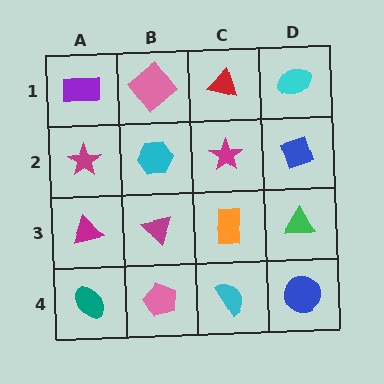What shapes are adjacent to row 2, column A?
A purple rectangle (row 1, column A), a magenta triangle (row 3, column A), a cyan hexagon (row 2, column B).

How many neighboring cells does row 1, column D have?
2.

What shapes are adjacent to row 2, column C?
A red triangle (row 1, column C), an orange rectangle (row 3, column C), a cyan hexagon (row 2, column B), a blue diamond (row 2, column D).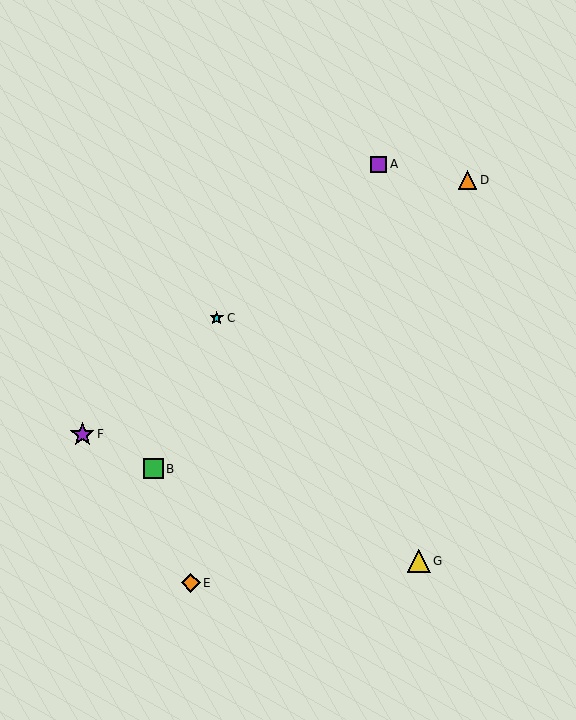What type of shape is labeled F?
Shape F is a purple star.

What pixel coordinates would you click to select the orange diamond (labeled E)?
Click at (191, 583) to select the orange diamond E.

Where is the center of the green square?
The center of the green square is at (154, 469).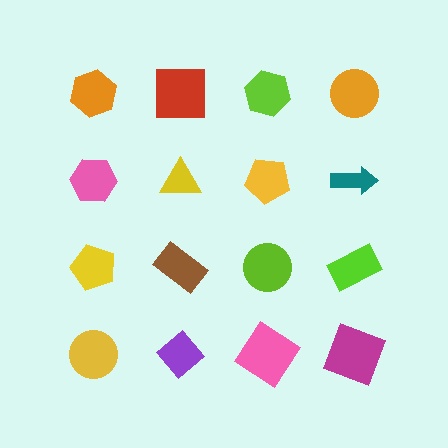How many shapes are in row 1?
4 shapes.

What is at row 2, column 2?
A yellow triangle.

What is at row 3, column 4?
A lime rectangle.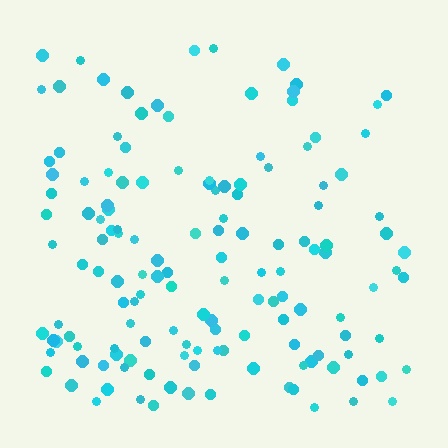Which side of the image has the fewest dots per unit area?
The top.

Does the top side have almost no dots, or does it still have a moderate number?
Still a moderate number, just noticeably fewer than the bottom.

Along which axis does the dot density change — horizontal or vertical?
Vertical.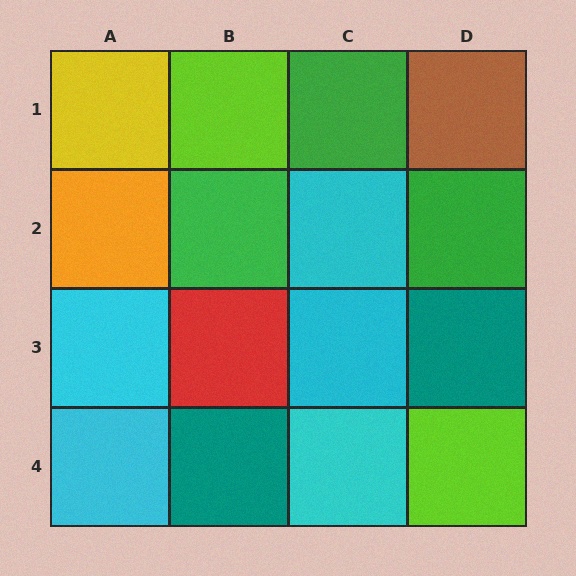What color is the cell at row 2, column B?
Green.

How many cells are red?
1 cell is red.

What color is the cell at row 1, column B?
Lime.